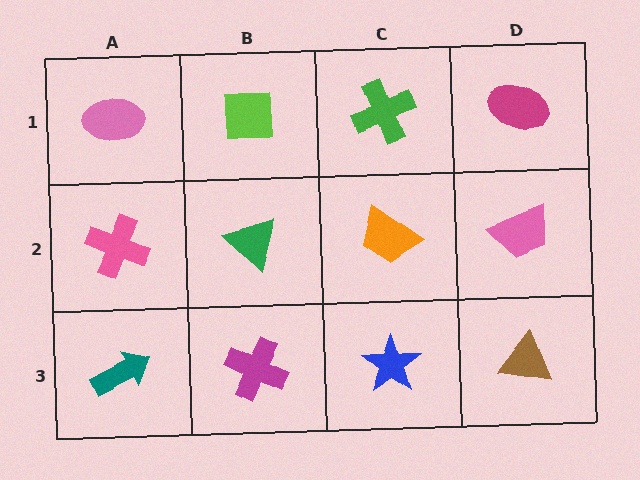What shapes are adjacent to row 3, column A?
A pink cross (row 2, column A), a magenta cross (row 3, column B).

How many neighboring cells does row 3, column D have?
2.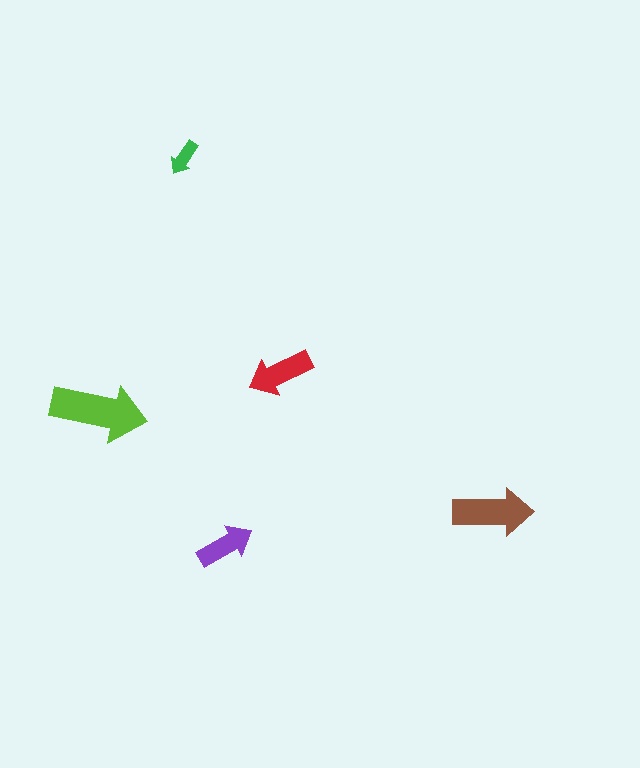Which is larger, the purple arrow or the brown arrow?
The brown one.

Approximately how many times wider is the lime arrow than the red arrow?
About 1.5 times wider.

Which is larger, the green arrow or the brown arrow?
The brown one.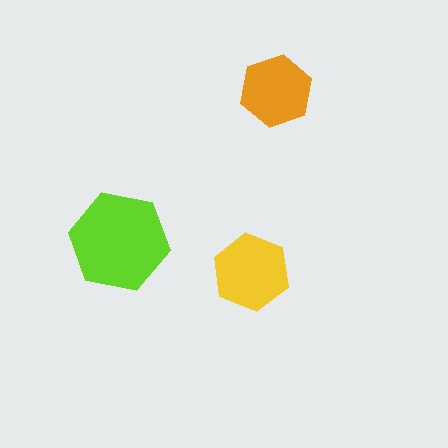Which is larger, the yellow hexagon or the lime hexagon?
The lime one.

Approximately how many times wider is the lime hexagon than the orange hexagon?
About 1.5 times wider.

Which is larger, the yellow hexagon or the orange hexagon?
The yellow one.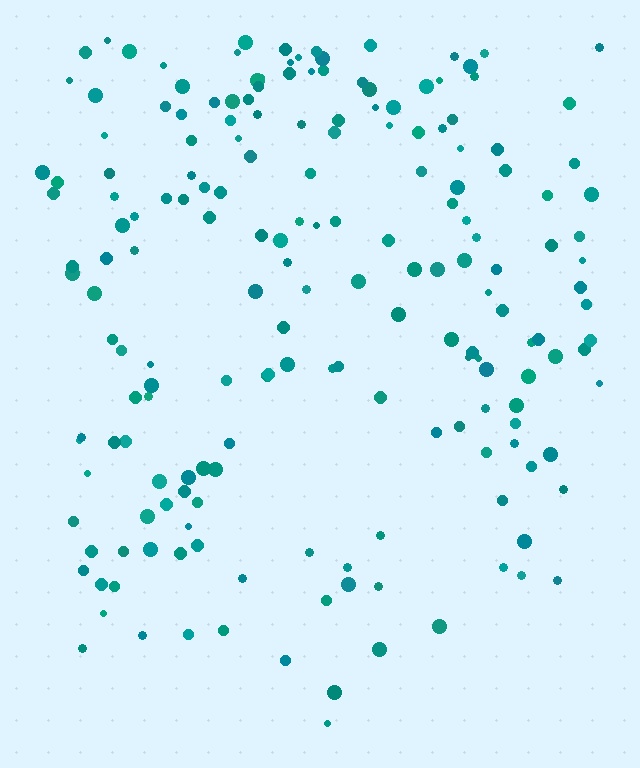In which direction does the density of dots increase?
From bottom to top, with the top side densest.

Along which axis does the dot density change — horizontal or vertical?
Vertical.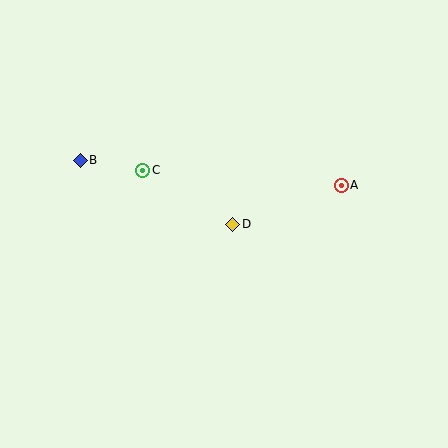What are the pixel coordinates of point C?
Point C is at (143, 170).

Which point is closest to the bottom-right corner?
Point A is closest to the bottom-right corner.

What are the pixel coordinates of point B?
Point B is at (80, 160).